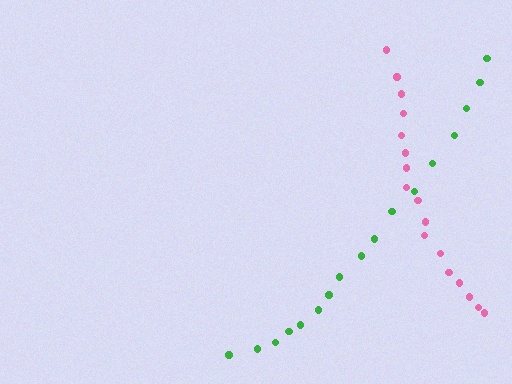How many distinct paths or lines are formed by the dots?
There are 2 distinct paths.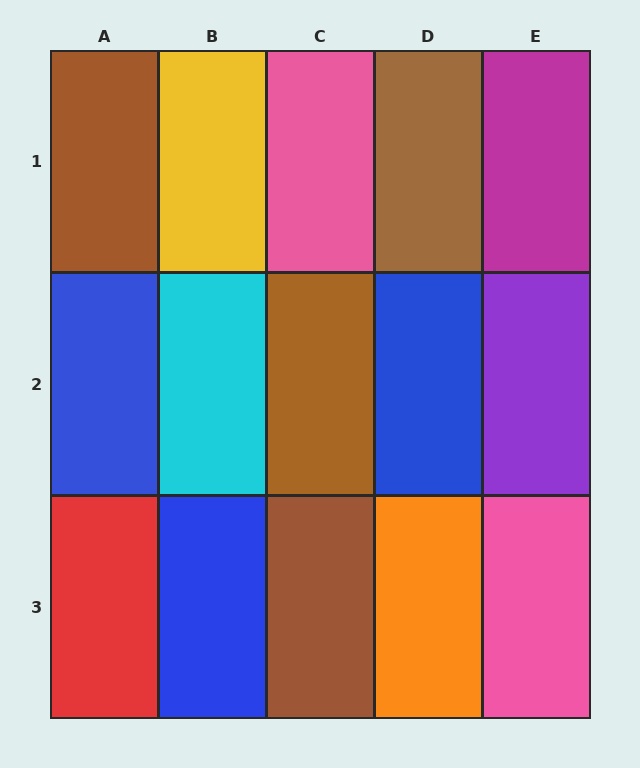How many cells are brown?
4 cells are brown.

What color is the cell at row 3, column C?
Brown.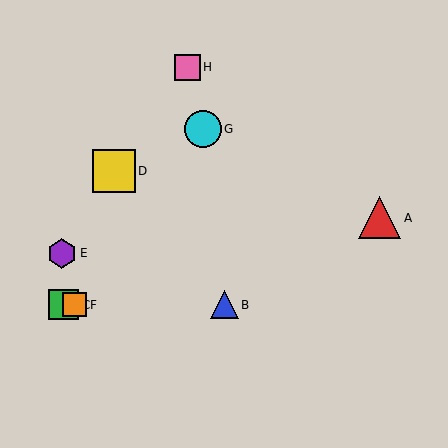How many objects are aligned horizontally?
3 objects (B, C, F) are aligned horizontally.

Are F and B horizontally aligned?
Yes, both are at y≈305.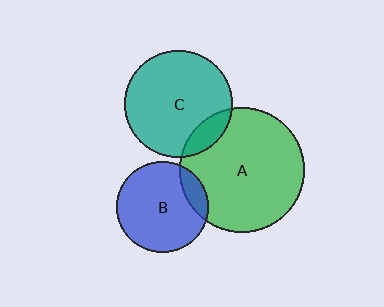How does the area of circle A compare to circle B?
Approximately 1.9 times.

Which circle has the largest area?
Circle A (green).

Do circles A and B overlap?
Yes.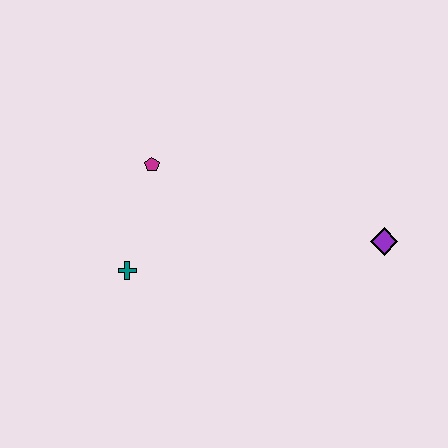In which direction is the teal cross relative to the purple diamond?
The teal cross is to the left of the purple diamond.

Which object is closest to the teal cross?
The magenta pentagon is closest to the teal cross.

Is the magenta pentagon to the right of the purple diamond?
No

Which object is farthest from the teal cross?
The purple diamond is farthest from the teal cross.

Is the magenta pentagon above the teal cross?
Yes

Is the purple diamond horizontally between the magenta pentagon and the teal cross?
No